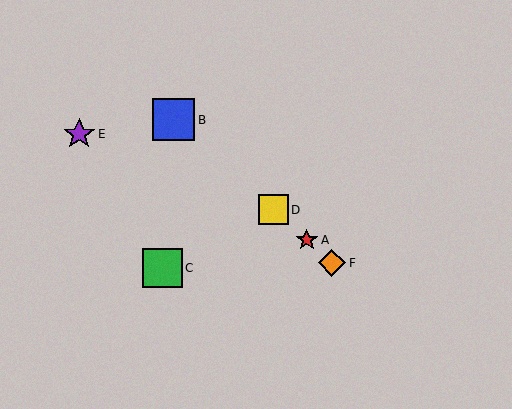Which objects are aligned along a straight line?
Objects A, B, D, F are aligned along a straight line.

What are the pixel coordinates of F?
Object F is at (332, 263).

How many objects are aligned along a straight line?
4 objects (A, B, D, F) are aligned along a straight line.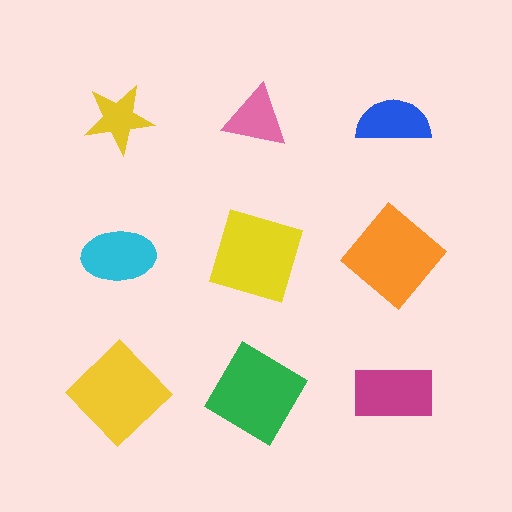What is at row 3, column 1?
A yellow diamond.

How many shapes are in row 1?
3 shapes.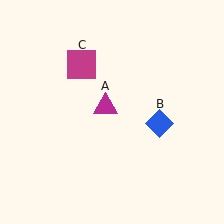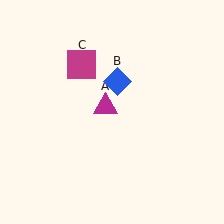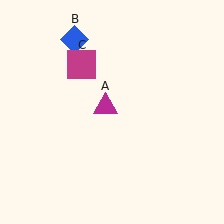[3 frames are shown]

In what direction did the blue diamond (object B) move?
The blue diamond (object B) moved up and to the left.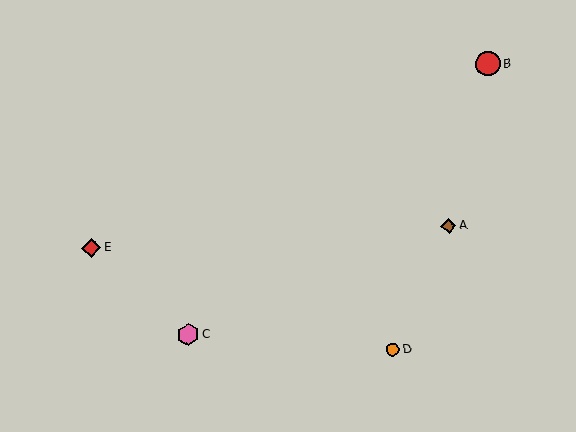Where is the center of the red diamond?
The center of the red diamond is at (91, 248).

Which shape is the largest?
The red circle (labeled B) is the largest.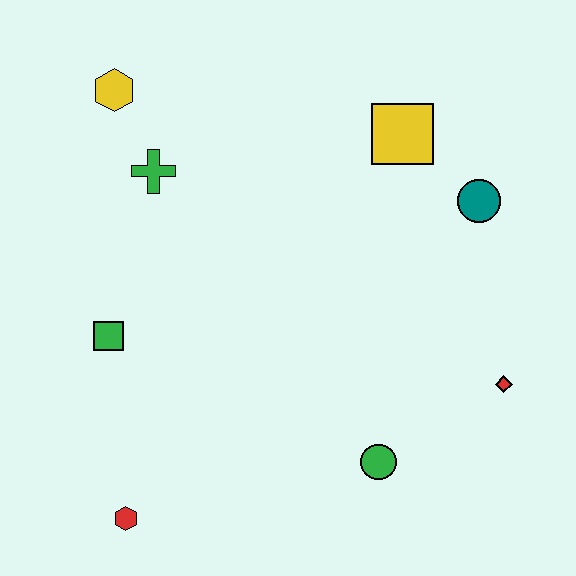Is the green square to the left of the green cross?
Yes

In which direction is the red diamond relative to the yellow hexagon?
The red diamond is to the right of the yellow hexagon.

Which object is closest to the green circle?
The red diamond is closest to the green circle.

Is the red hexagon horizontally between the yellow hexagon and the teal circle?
Yes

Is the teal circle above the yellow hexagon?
No